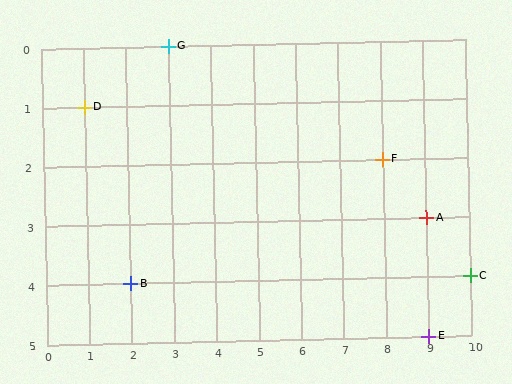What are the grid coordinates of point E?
Point E is at grid coordinates (9, 5).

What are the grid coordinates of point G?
Point G is at grid coordinates (3, 0).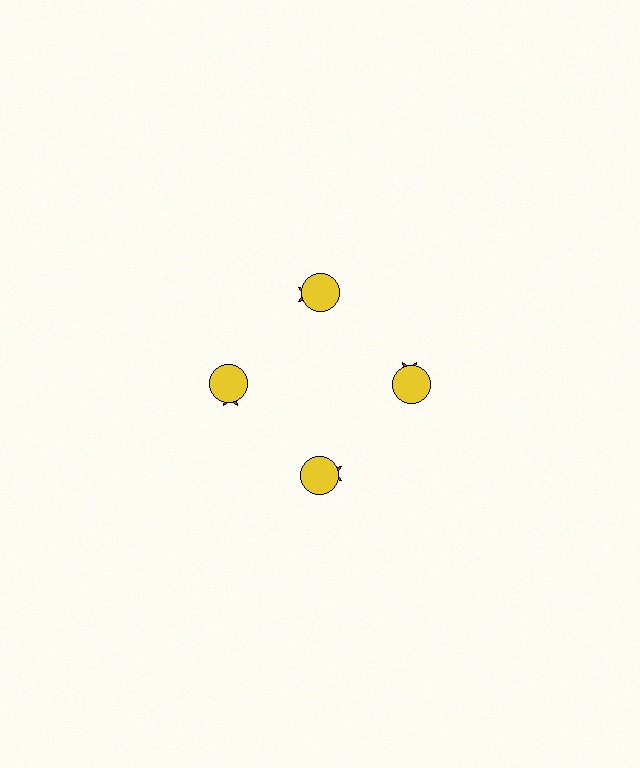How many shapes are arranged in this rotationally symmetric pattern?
There are 8 shapes, arranged in 4 groups of 2.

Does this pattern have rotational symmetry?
Yes, this pattern has 4-fold rotational symmetry. It looks the same after rotating 90 degrees around the center.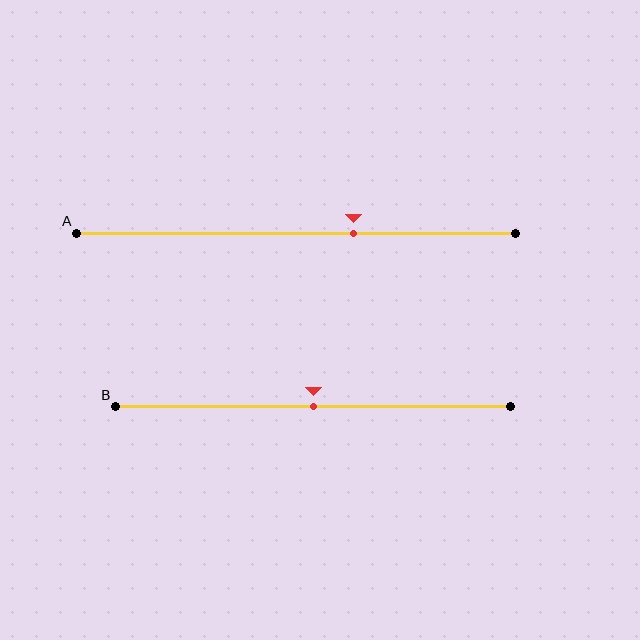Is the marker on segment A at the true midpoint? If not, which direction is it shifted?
No, the marker on segment A is shifted to the right by about 13% of the segment length.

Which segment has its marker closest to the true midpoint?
Segment B has its marker closest to the true midpoint.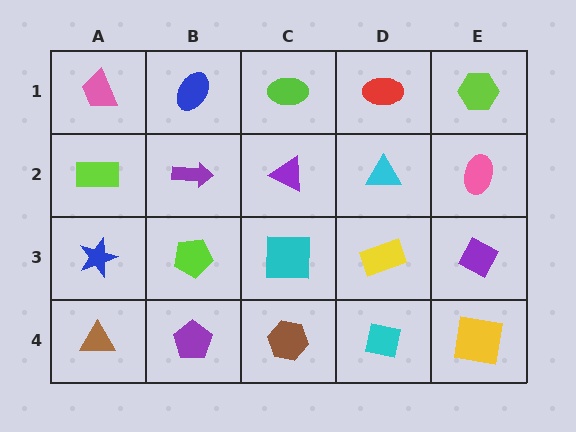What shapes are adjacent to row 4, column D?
A yellow rectangle (row 3, column D), a brown hexagon (row 4, column C), a yellow square (row 4, column E).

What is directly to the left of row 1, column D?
A lime ellipse.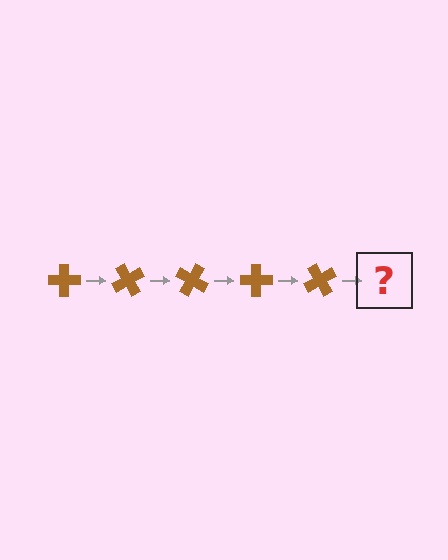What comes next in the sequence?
The next element should be a brown cross rotated 300 degrees.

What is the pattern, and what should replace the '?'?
The pattern is that the cross rotates 60 degrees each step. The '?' should be a brown cross rotated 300 degrees.